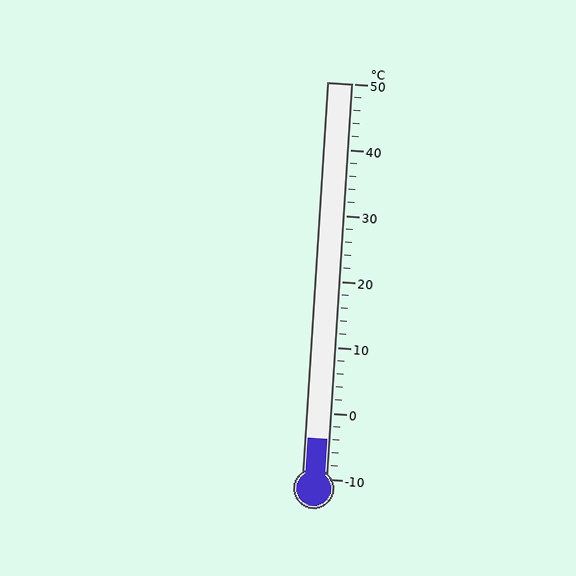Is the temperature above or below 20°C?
The temperature is below 20°C.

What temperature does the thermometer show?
The thermometer shows approximately -4°C.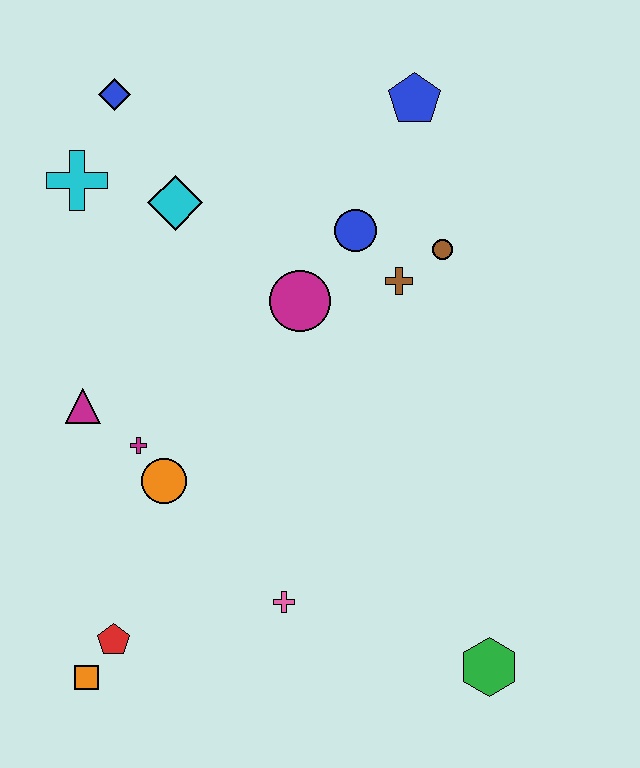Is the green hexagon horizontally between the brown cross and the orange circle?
No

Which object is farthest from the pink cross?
The blue diamond is farthest from the pink cross.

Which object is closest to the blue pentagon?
The blue circle is closest to the blue pentagon.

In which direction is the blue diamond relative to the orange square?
The blue diamond is above the orange square.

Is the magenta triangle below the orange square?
No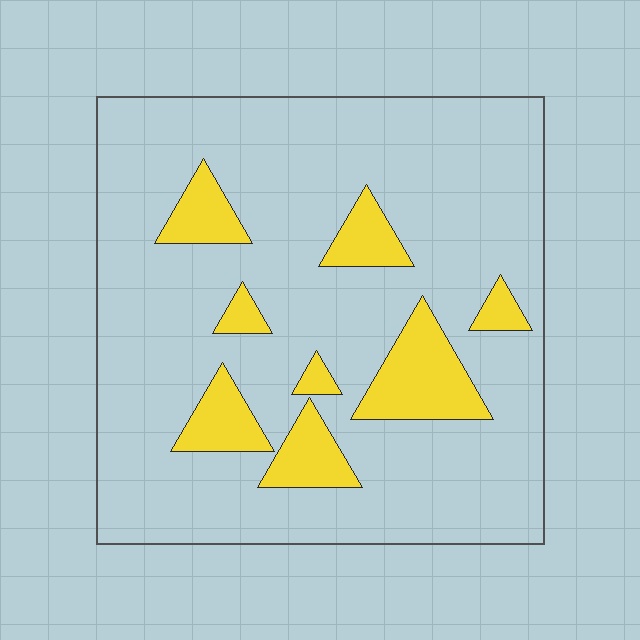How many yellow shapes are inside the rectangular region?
8.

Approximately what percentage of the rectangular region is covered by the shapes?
Approximately 15%.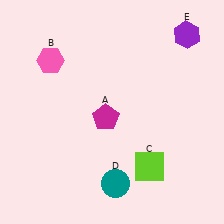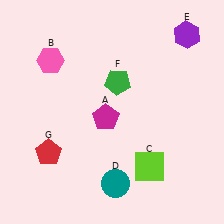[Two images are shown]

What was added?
A green pentagon (F), a red pentagon (G) were added in Image 2.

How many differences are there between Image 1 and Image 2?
There are 2 differences between the two images.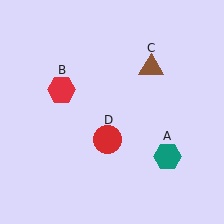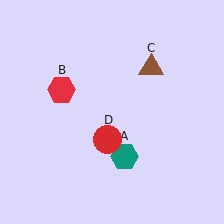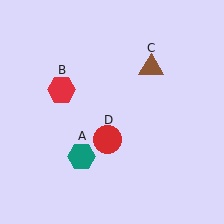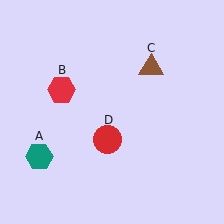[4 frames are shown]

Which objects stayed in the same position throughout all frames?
Red hexagon (object B) and brown triangle (object C) and red circle (object D) remained stationary.